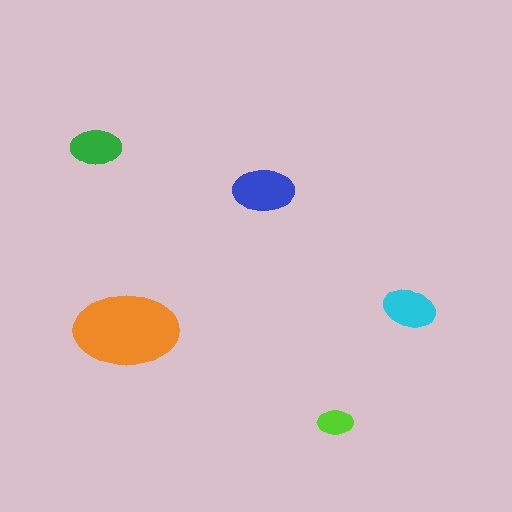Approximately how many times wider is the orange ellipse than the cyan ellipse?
About 2 times wider.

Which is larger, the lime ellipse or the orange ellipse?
The orange one.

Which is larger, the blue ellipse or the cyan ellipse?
The blue one.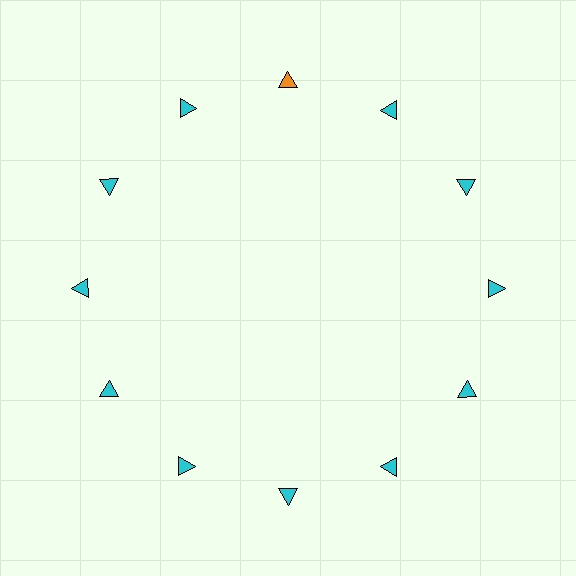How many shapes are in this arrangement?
There are 12 shapes arranged in a ring pattern.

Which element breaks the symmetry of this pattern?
The orange triangle at roughly the 12 o'clock position breaks the symmetry. All other shapes are cyan triangles.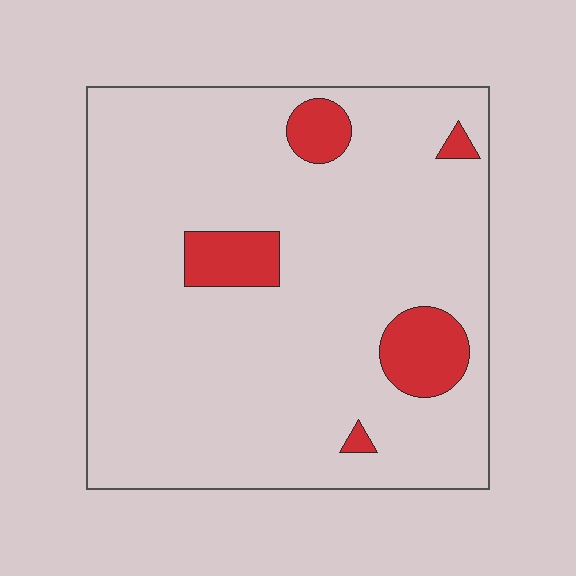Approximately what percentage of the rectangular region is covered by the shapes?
Approximately 10%.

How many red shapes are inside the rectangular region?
5.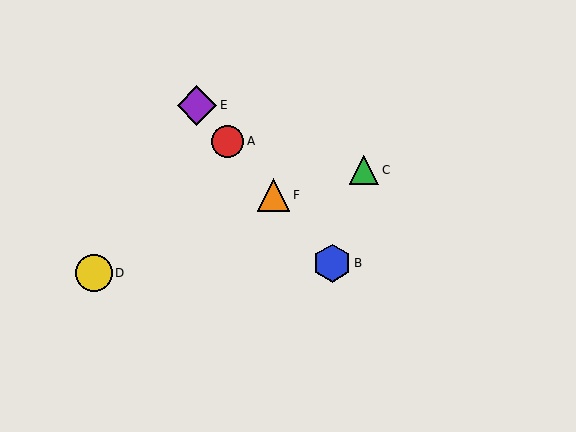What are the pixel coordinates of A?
Object A is at (228, 141).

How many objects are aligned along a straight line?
4 objects (A, B, E, F) are aligned along a straight line.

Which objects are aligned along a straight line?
Objects A, B, E, F are aligned along a straight line.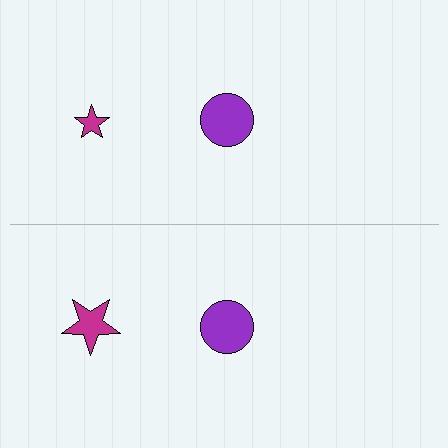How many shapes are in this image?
There are 4 shapes in this image.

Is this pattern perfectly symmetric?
No, the pattern is not perfectly symmetric. The magenta star on the bottom side has a different size than its mirror counterpart.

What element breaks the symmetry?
The magenta star on the bottom side has a different size than its mirror counterpart.